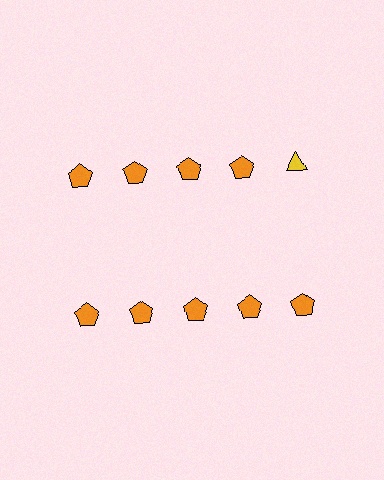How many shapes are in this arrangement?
There are 10 shapes arranged in a grid pattern.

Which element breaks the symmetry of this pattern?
The yellow triangle in the top row, rightmost column breaks the symmetry. All other shapes are orange pentagons.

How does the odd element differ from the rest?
It differs in both color (yellow instead of orange) and shape (triangle instead of pentagon).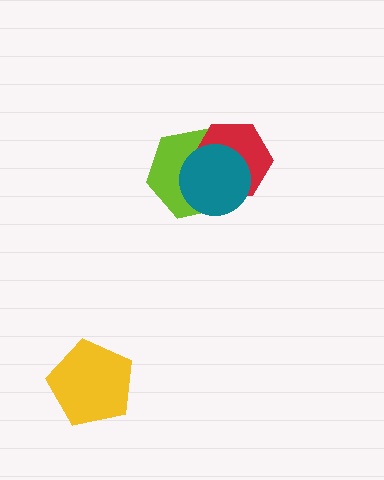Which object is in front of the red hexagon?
The teal circle is in front of the red hexagon.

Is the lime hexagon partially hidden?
Yes, it is partially covered by another shape.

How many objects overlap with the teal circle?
2 objects overlap with the teal circle.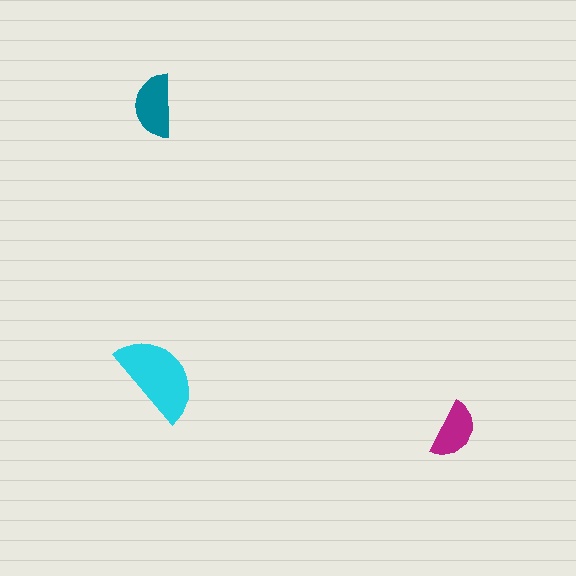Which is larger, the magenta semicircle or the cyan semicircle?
The cyan one.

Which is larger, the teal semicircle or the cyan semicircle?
The cyan one.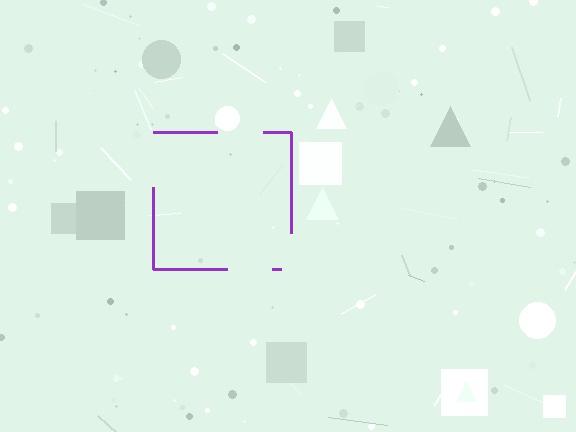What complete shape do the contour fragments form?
The contour fragments form a square.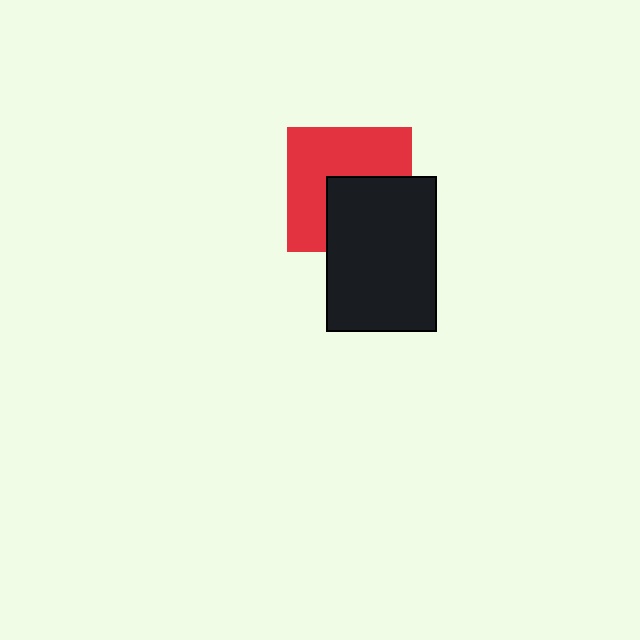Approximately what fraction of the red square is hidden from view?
Roughly 43% of the red square is hidden behind the black rectangle.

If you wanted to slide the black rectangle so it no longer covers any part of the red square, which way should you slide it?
Slide it toward the lower-right — that is the most direct way to separate the two shapes.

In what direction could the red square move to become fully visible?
The red square could move toward the upper-left. That would shift it out from behind the black rectangle entirely.